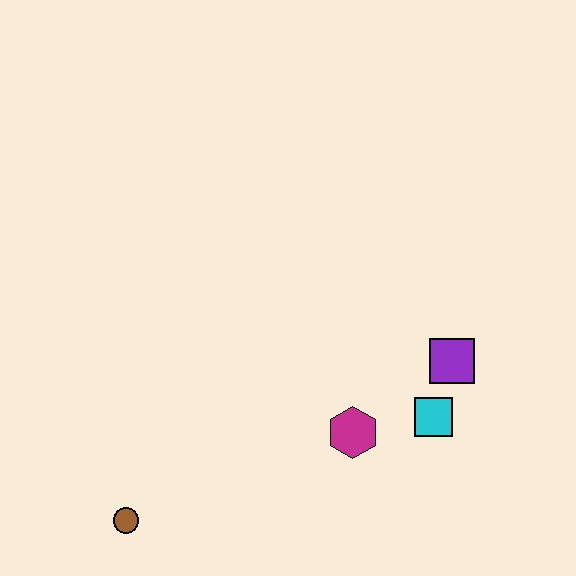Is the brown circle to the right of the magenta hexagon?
No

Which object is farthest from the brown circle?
The purple square is farthest from the brown circle.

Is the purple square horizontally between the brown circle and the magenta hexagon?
No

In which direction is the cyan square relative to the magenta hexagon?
The cyan square is to the right of the magenta hexagon.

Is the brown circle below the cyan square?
Yes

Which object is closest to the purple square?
The cyan square is closest to the purple square.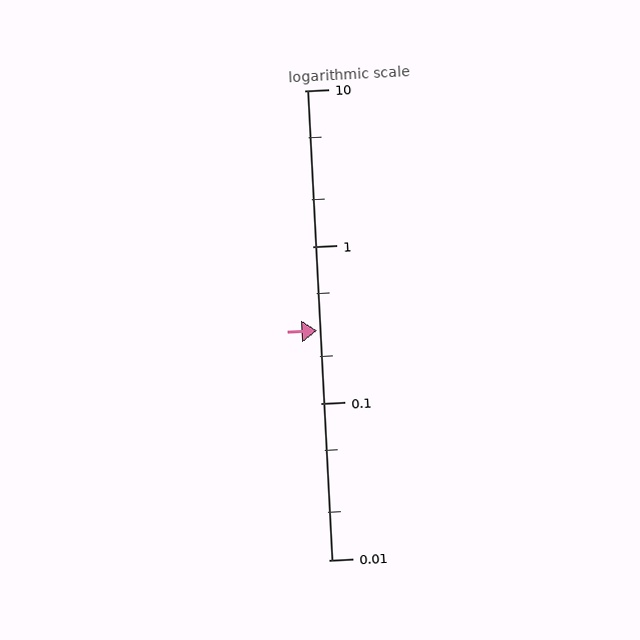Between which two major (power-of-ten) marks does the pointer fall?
The pointer is between 0.1 and 1.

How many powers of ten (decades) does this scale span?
The scale spans 3 decades, from 0.01 to 10.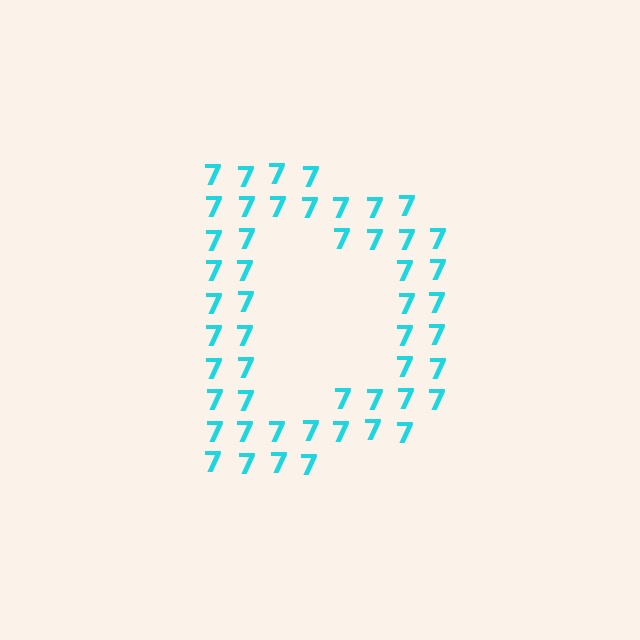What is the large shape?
The large shape is the letter D.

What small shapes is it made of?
It is made of small digit 7's.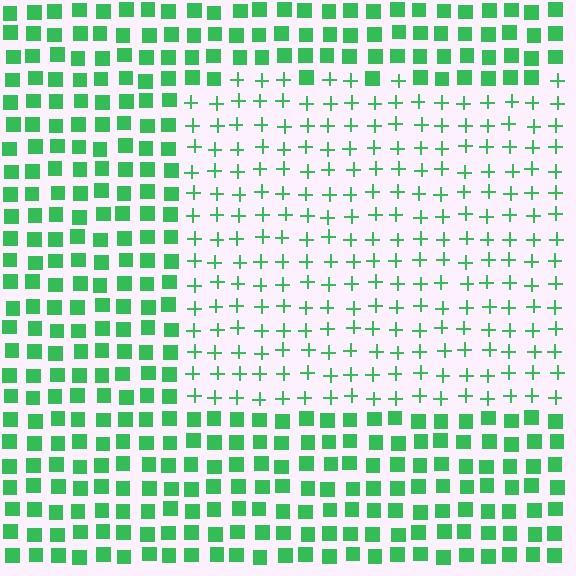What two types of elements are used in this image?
The image uses plus signs inside the rectangle region and squares outside it.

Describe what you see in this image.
The image is filled with small green elements arranged in a uniform grid. A rectangle-shaped region contains plus signs, while the surrounding area contains squares. The boundary is defined purely by the change in element shape.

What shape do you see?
I see a rectangle.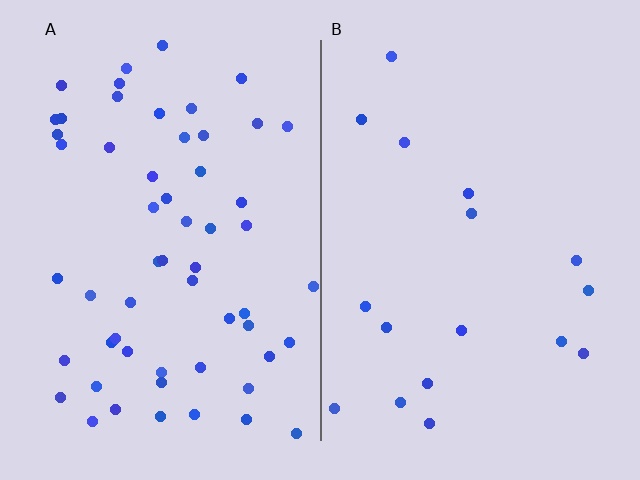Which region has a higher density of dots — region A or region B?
A (the left).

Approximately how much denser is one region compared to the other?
Approximately 3.4× — region A over region B.